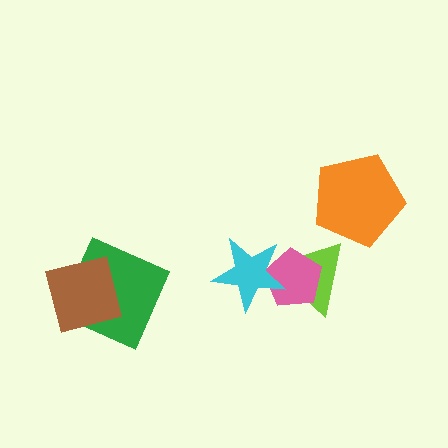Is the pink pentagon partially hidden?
Yes, it is partially covered by another shape.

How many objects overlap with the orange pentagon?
0 objects overlap with the orange pentagon.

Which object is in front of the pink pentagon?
The cyan star is in front of the pink pentagon.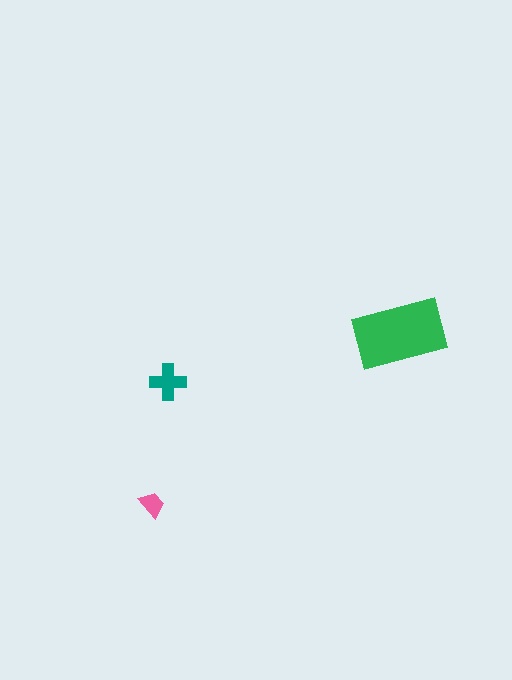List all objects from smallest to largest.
The pink trapezoid, the teal cross, the green rectangle.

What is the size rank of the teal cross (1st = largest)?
2nd.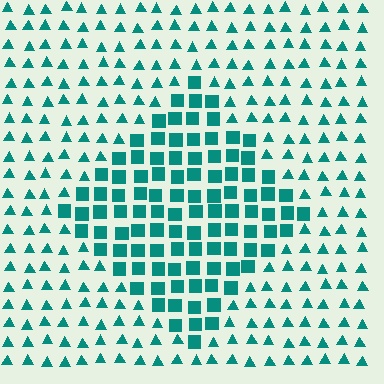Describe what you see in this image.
The image is filled with small teal elements arranged in a uniform grid. A diamond-shaped region contains squares, while the surrounding area contains triangles. The boundary is defined purely by the change in element shape.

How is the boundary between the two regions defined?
The boundary is defined by a change in element shape: squares inside vs. triangles outside. All elements share the same color and spacing.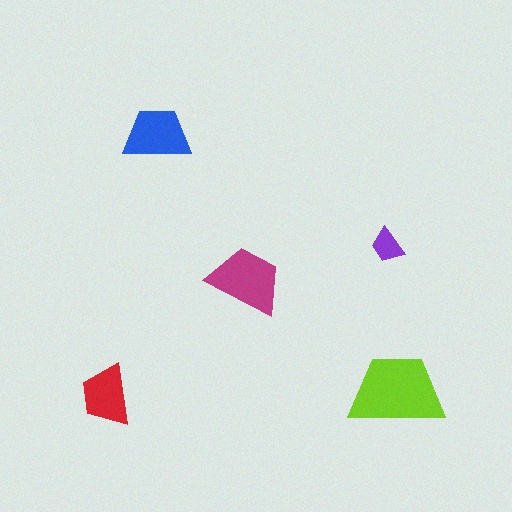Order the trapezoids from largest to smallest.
the lime one, the magenta one, the blue one, the red one, the purple one.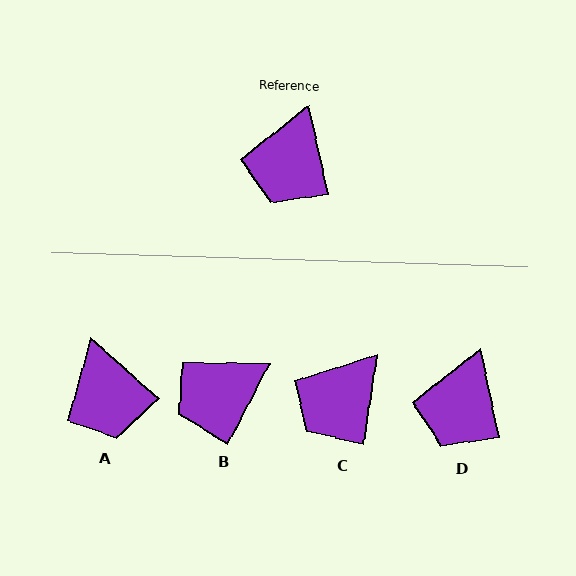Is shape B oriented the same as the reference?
No, it is off by about 39 degrees.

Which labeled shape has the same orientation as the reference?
D.